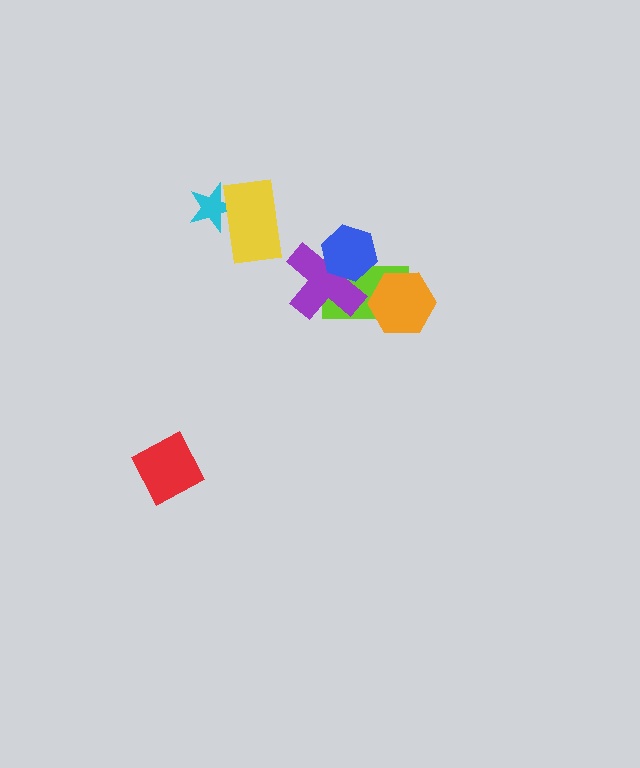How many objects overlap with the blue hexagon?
2 objects overlap with the blue hexagon.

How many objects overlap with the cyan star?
1 object overlaps with the cyan star.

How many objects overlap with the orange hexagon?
1 object overlaps with the orange hexagon.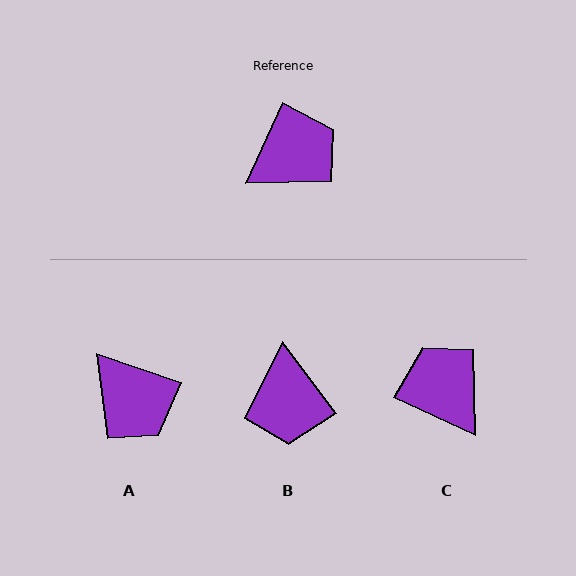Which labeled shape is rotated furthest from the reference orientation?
B, about 118 degrees away.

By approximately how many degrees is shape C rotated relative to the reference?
Approximately 89 degrees counter-clockwise.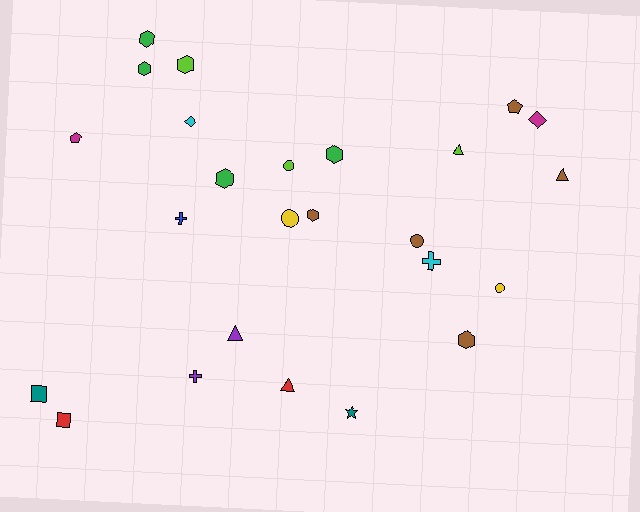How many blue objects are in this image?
There is 1 blue object.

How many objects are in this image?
There are 25 objects.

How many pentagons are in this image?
There are 2 pentagons.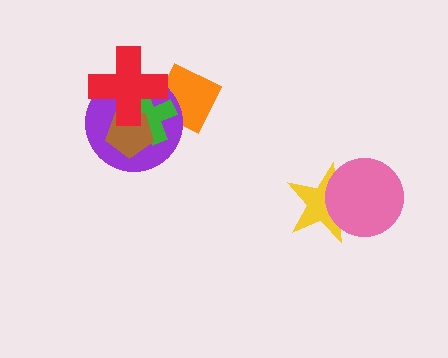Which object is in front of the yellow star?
The pink circle is in front of the yellow star.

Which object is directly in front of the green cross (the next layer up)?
The brown pentagon is directly in front of the green cross.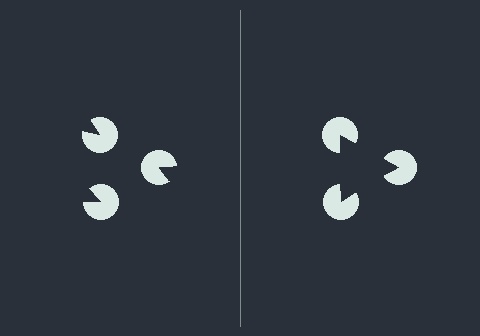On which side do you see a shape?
An illusory triangle appears on the right side. On the left side the wedge cuts are rotated, so no coherent shape forms.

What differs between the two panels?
The pac-man discs are positioned identically on both sides; only the wedge orientations differ. On the right they align to a triangle; on the left they are misaligned.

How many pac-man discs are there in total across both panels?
6 — 3 on each side.